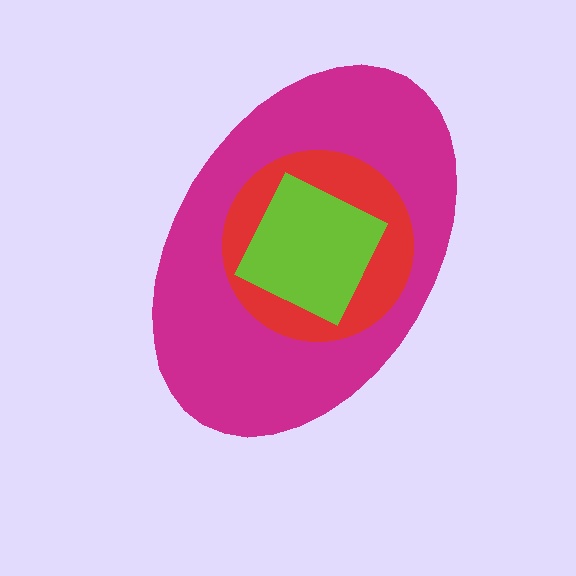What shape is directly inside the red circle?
The lime square.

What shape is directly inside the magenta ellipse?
The red circle.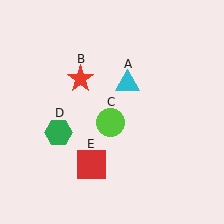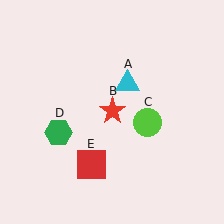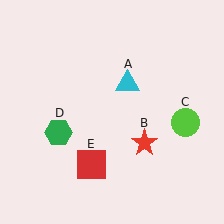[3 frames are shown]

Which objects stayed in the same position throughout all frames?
Cyan triangle (object A) and green hexagon (object D) and red square (object E) remained stationary.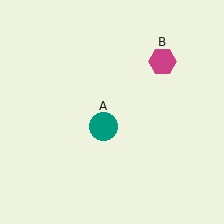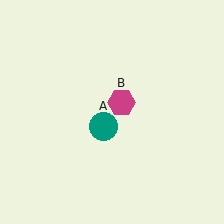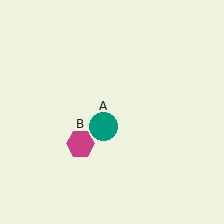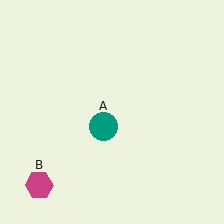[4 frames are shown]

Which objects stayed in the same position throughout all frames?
Teal circle (object A) remained stationary.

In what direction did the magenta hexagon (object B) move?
The magenta hexagon (object B) moved down and to the left.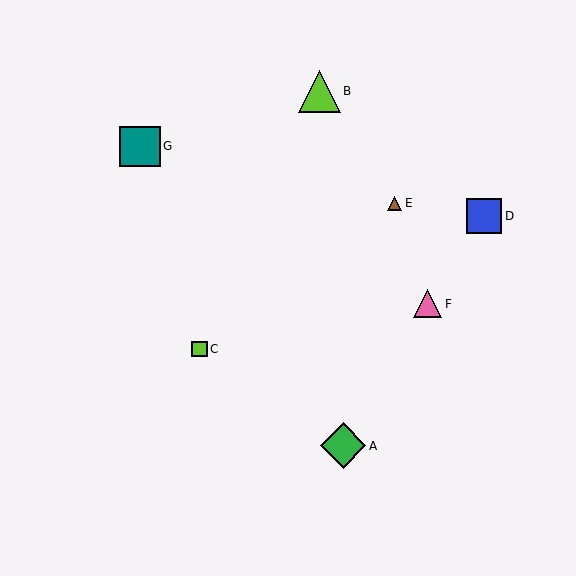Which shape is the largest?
The green diamond (labeled A) is the largest.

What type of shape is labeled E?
Shape E is a brown triangle.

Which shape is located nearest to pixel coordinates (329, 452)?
The green diamond (labeled A) at (343, 446) is nearest to that location.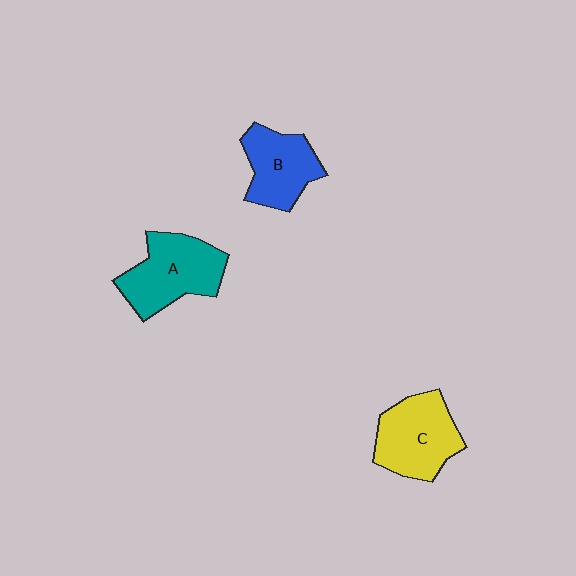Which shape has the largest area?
Shape A (teal).